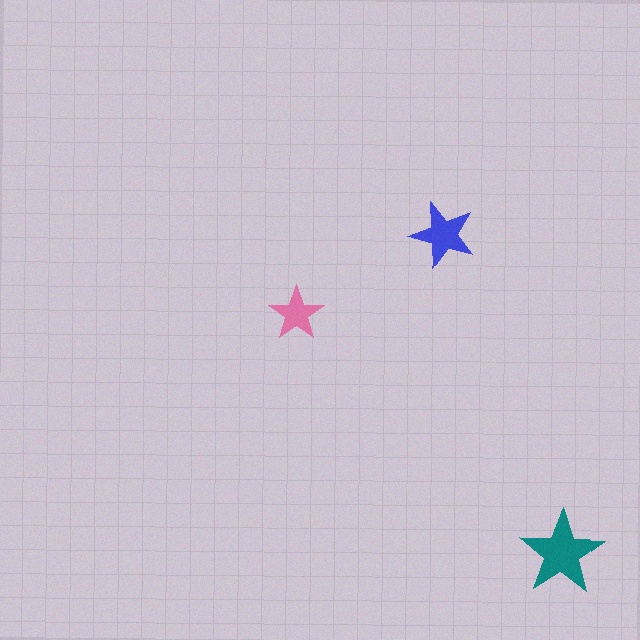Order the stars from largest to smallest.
the teal one, the blue one, the pink one.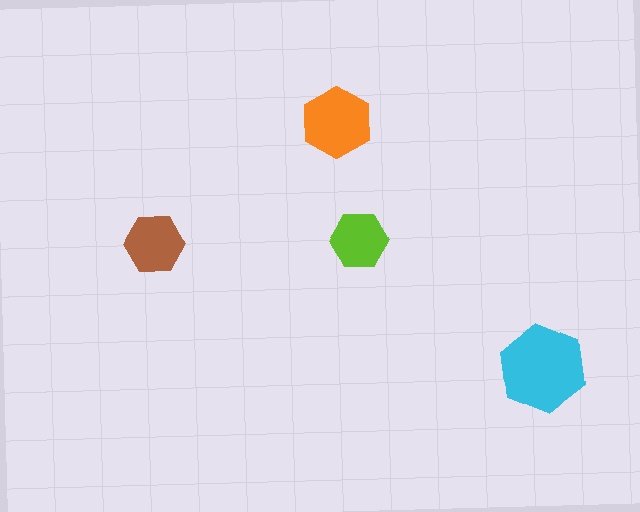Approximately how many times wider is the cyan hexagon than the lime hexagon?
About 1.5 times wider.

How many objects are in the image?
There are 4 objects in the image.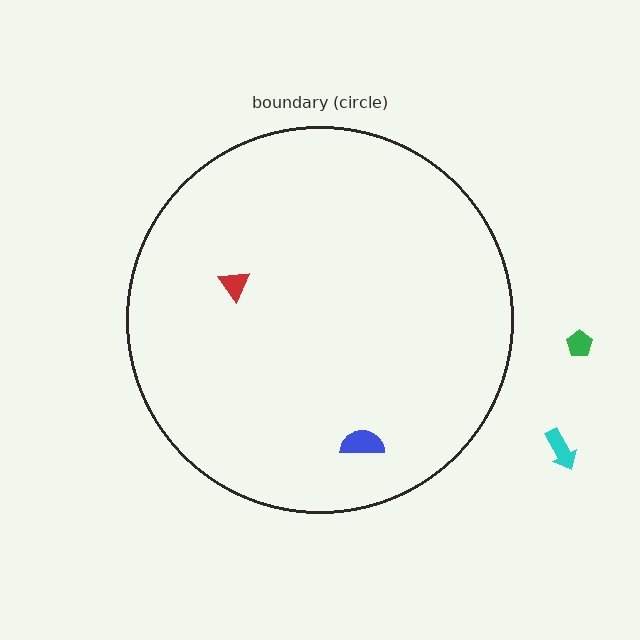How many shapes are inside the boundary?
2 inside, 2 outside.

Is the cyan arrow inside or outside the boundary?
Outside.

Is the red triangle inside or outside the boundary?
Inside.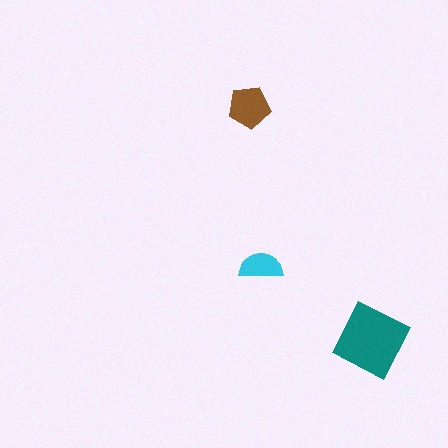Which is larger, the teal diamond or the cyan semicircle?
The teal diamond.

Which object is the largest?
The teal diamond.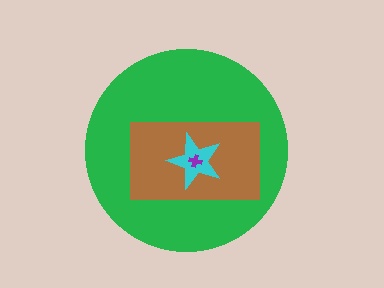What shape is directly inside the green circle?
The brown rectangle.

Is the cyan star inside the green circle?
Yes.